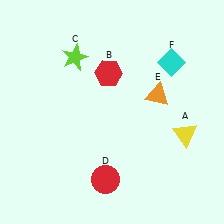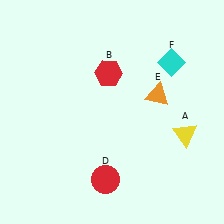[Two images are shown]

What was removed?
The lime star (C) was removed in Image 2.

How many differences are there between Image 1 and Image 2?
There is 1 difference between the two images.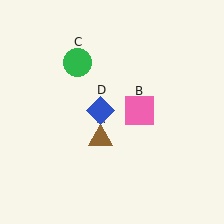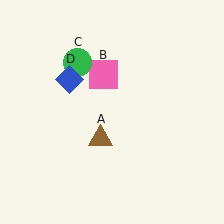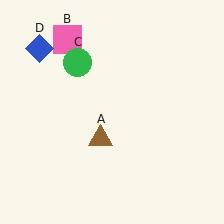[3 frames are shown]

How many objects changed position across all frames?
2 objects changed position: pink square (object B), blue diamond (object D).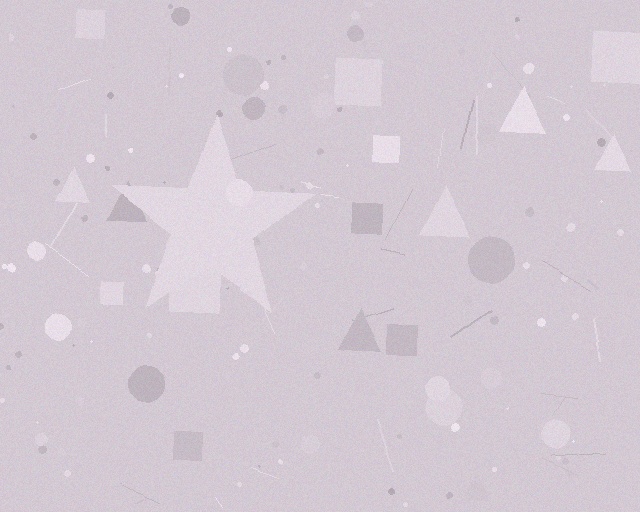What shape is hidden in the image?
A star is hidden in the image.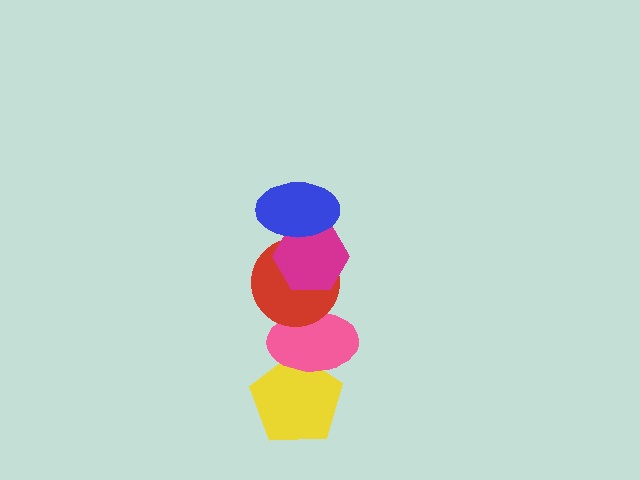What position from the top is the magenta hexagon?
The magenta hexagon is 2nd from the top.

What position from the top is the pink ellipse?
The pink ellipse is 4th from the top.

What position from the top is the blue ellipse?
The blue ellipse is 1st from the top.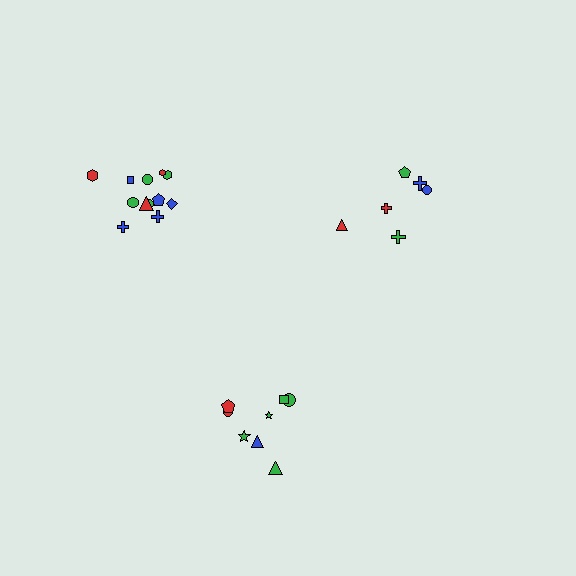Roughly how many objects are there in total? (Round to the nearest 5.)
Roughly 25 objects in total.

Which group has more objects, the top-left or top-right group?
The top-left group.